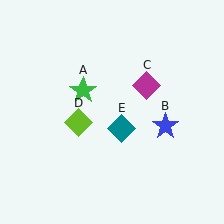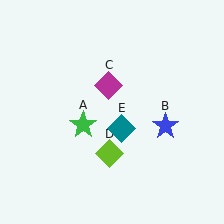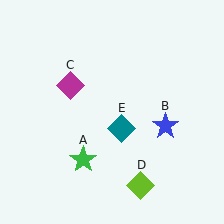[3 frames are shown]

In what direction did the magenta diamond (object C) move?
The magenta diamond (object C) moved left.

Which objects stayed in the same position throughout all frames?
Blue star (object B) and teal diamond (object E) remained stationary.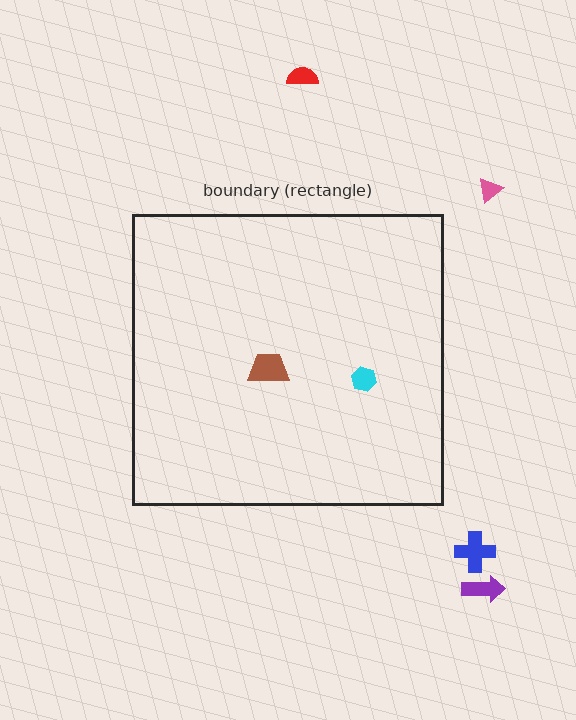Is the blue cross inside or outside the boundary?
Outside.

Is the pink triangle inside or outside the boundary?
Outside.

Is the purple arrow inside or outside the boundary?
Outside.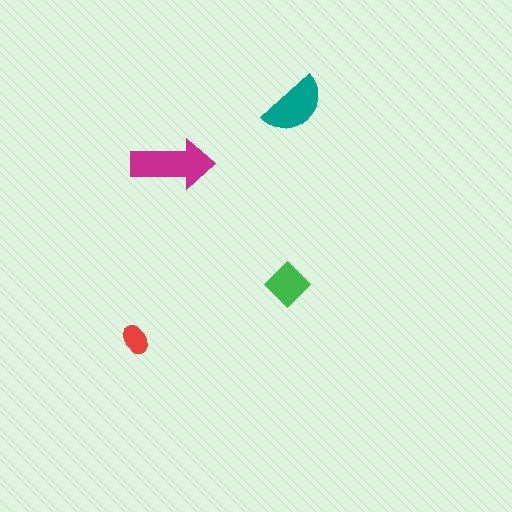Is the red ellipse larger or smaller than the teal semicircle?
Smaller.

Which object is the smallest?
The red ellipse.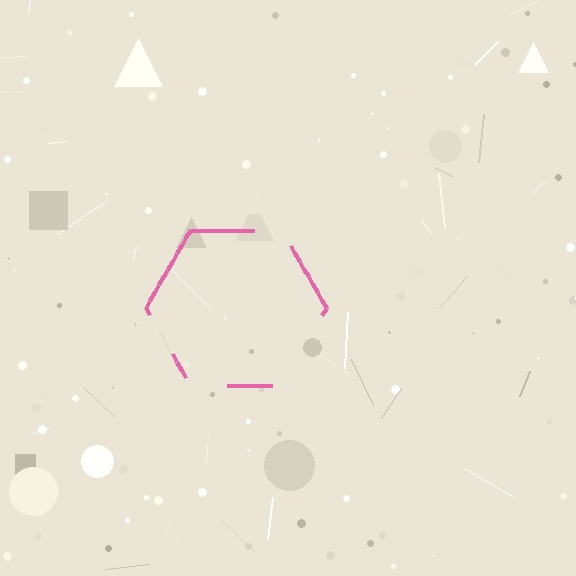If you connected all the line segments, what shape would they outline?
They would outline a hexagon.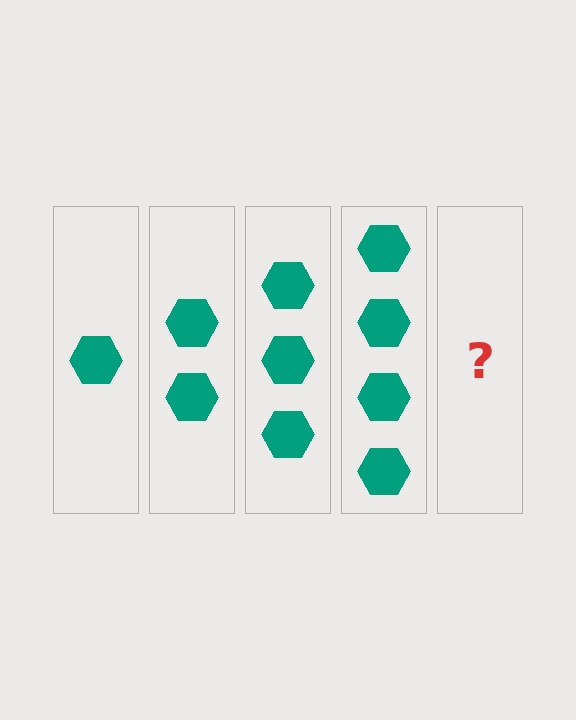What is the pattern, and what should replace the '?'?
The pattern is that each step adds one more hexagon. The '?' should be 5 hexagons.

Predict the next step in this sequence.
The next step is 5 hexagons.